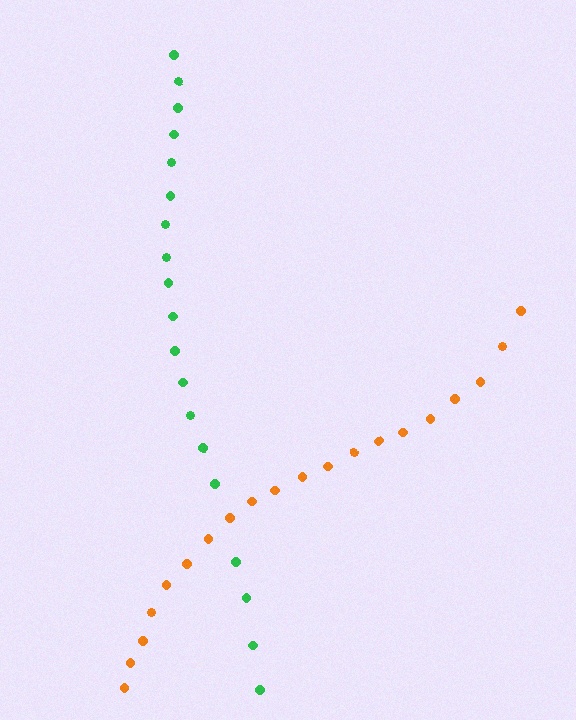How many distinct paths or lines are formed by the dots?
There are 2 distinct paths.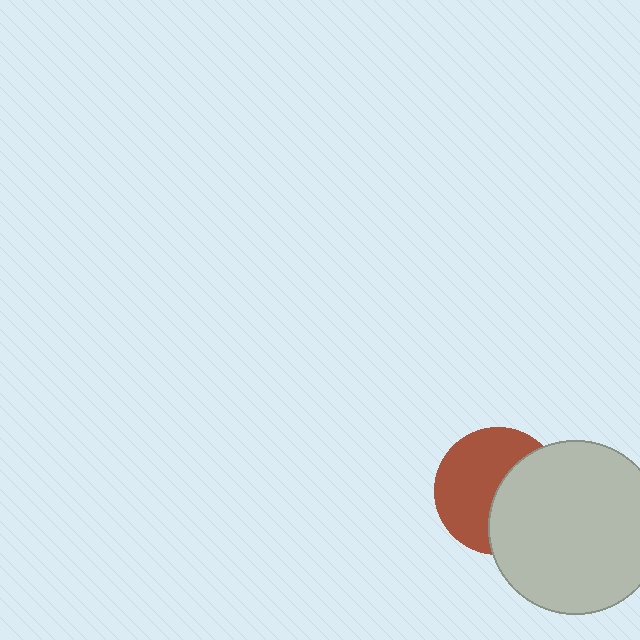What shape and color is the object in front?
The object in front is a light gray circle.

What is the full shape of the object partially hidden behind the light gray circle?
The partially hidden object is a brown circle.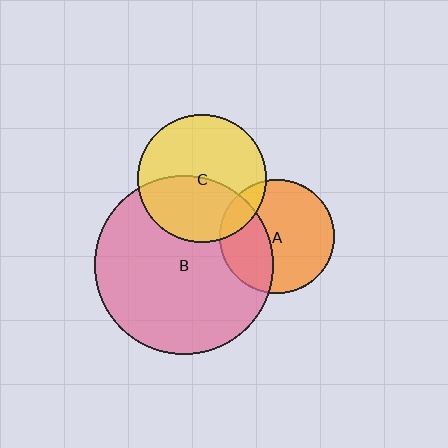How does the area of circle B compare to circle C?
Approximately 1.9 times.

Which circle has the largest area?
Circle B (pink).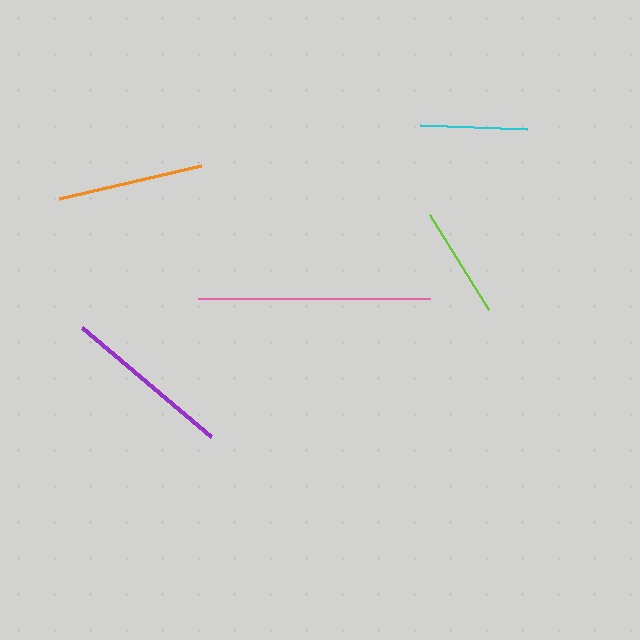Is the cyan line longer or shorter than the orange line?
The orange line is longer than the cyan line.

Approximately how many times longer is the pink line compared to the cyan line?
The pink line is approximately 2.2 times the length of the cyan line.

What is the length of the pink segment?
The pink segment is approximately 232 pixels long.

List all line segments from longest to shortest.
From longest to shortest: pink, purple, orange, lime, cyan.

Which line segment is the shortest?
The cyan line is the shortest at approximately 106 pixels.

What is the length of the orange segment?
The orange segment is approximately 145 pixels long.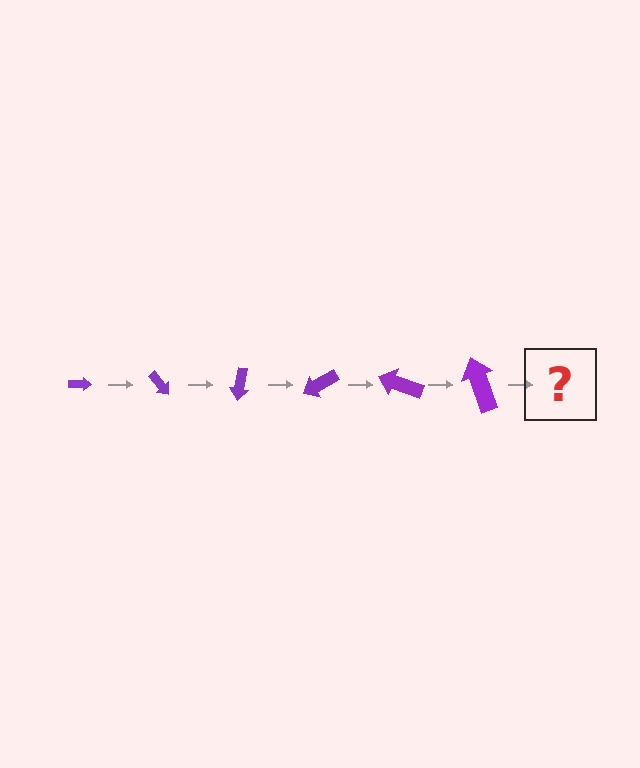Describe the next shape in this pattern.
It should be an arrow, larger than the previous one and rotated 300 degrees from the start.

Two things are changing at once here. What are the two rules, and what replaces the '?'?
The two rules are that the arrow grows larger each step and it rotates 50 degrees each step. The '?' should be an arrow, larger than the previous one and rotated 300 degrees from the start.